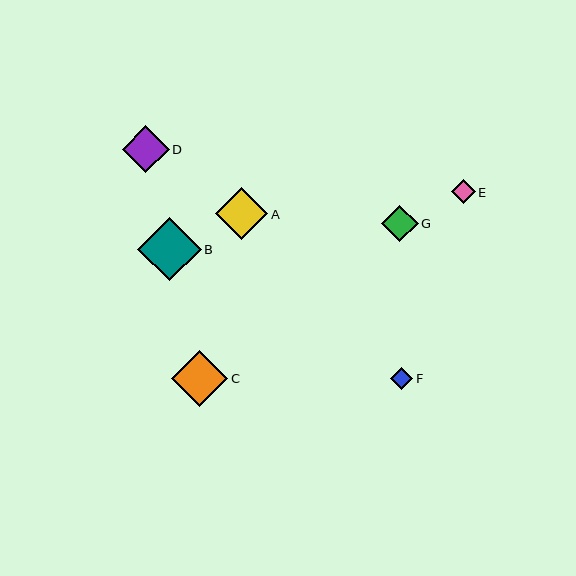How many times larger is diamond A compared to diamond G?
Diamond A is approximately 1.4 times the size of diamond G.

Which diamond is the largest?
Diamond B is the largest with a size of approximately 63 pixels.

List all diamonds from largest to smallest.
From largest to smallest: B, C, A, D, G, E, F.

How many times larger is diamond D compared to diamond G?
Diamond D is approximately 1.3 times the size of diamond G.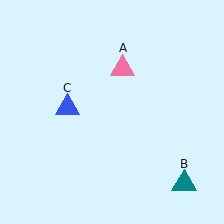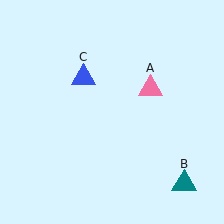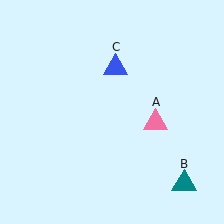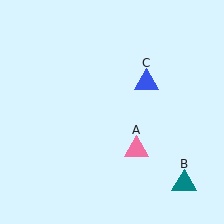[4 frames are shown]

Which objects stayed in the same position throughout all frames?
Teal triangle (object B) remained stationary.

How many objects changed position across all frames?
2 objects changed position: pink triangle (object A), blue triangle (object C).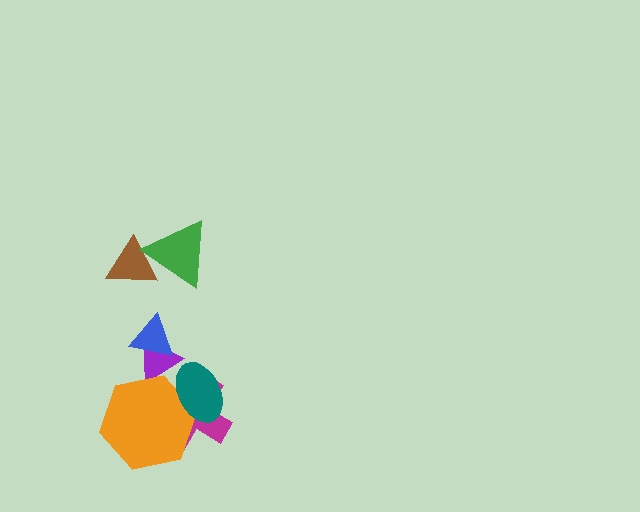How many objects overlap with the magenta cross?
2 objects overlap with the magenta cross.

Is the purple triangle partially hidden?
Yes, it is partially covered by another shape.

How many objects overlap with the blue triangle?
1 object overlaps with the blue triangle.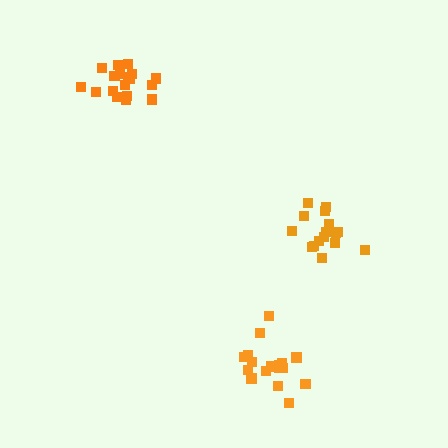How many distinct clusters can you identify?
There are 3 distinct clusters.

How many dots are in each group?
Group 1: 17 dots, Group 2: 18 dots, Group 3: 18 dots (53 total).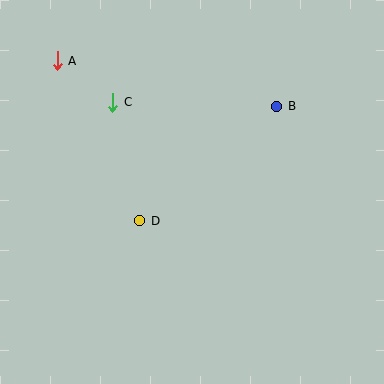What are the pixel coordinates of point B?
Point B is at (277, 106).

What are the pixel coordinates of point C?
Point C is at (113, 102).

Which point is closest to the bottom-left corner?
Point D is closest to the bottom-left corner.